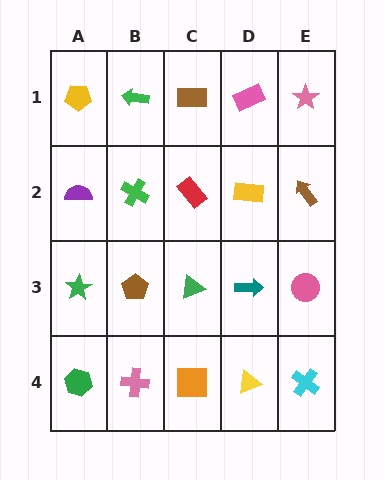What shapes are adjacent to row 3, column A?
A purple semicircle (row 2, column A), a green hexagon (row 4, column A), a brown pentagon (row 3, column B).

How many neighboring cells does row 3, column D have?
4.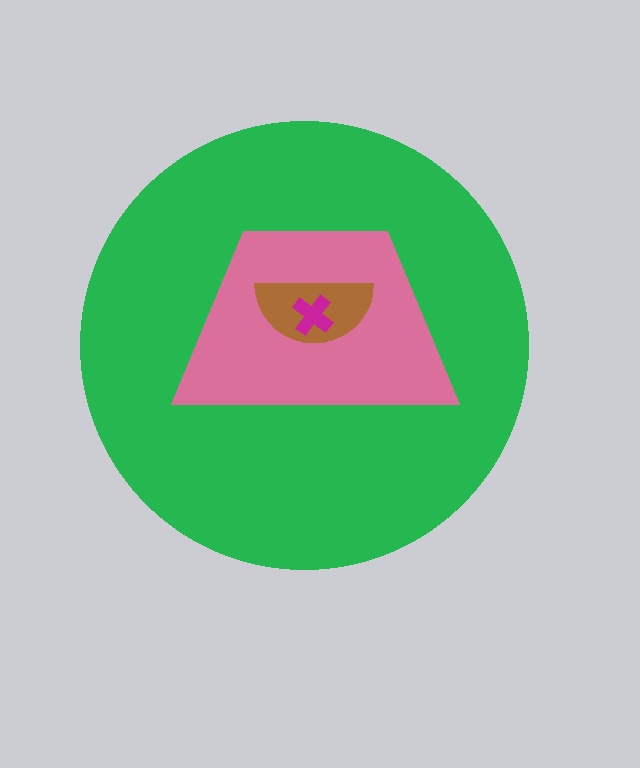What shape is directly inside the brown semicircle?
The magenta cross.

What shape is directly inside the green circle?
The pink trapezoid.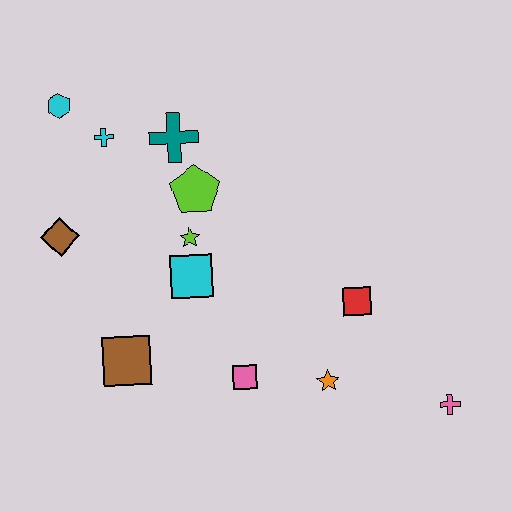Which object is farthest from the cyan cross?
The pink cross is farthest from the cyan cross.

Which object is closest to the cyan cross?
The cyan hexagon is closest to the cyan cross.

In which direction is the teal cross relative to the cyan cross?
The teal cross is to the right of the cyan cross.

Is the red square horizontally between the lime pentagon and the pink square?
No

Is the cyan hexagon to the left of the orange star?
Yes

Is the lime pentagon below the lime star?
No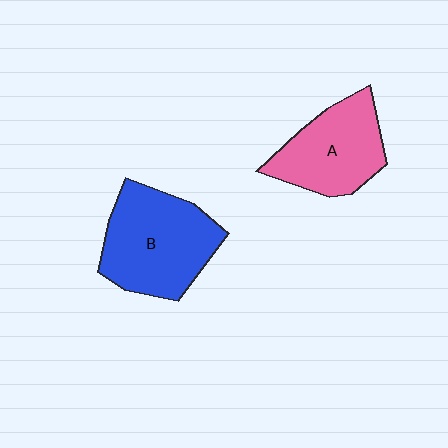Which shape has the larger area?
Shape B (blue).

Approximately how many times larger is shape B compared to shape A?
Approximately 1.3 times.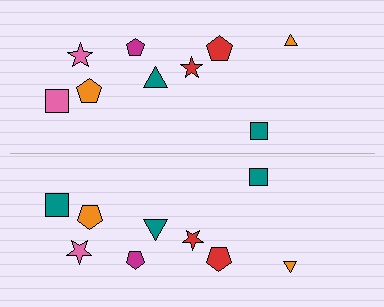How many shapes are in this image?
There are 18 shapes in this image.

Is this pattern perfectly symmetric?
No, the pattern is not perfectly symmetric. The teal square on the bottom side breaks the symmetry — its mirror counterpart is pink.